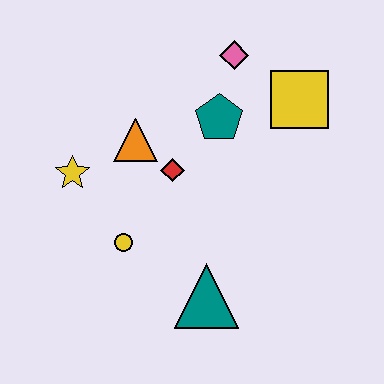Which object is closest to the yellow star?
The orange triangle is closest to the yellow star.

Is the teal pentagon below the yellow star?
No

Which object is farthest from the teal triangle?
The pink diamond is farthest from the teal triangle.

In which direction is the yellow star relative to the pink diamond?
The yellow star is to the left of the pink diamond.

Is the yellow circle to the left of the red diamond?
Yes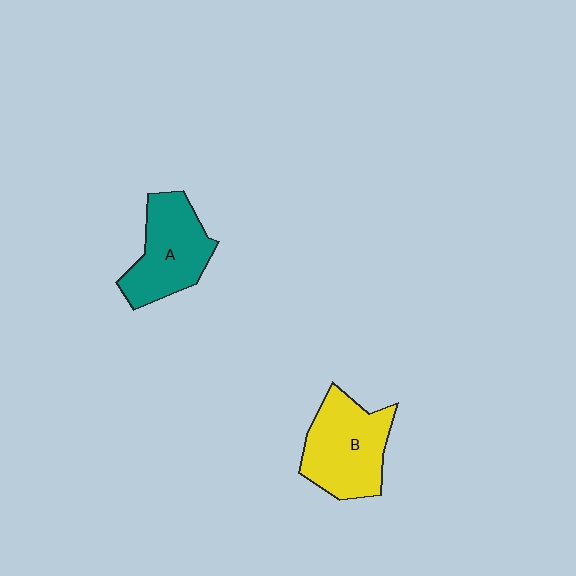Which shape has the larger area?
Shape B (yellow).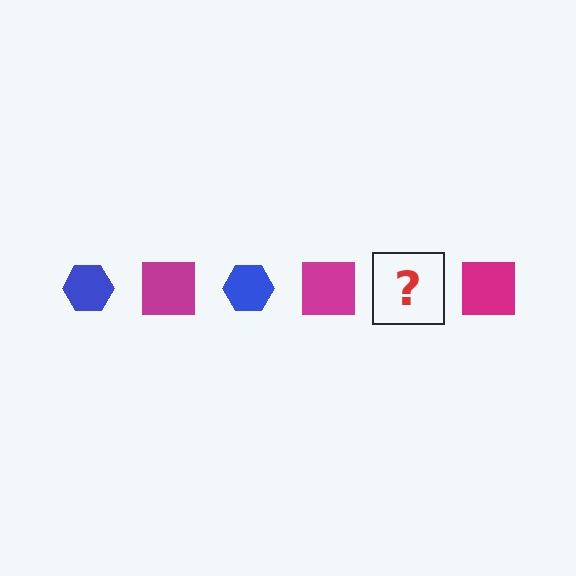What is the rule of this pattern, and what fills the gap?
The rule is that the pattern alternates between blue hexagon and magenta square. The gap should be filled with a blue hexagon.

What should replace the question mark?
The question mark should be replaced with a blue hexagon.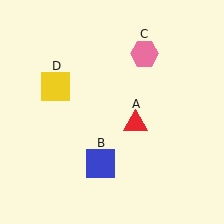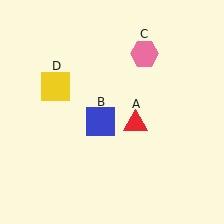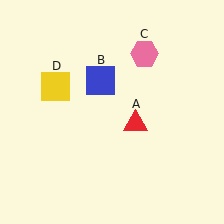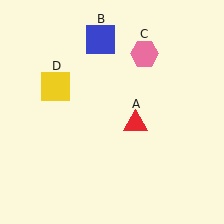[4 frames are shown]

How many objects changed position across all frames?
1 object changed position: blue square (object B).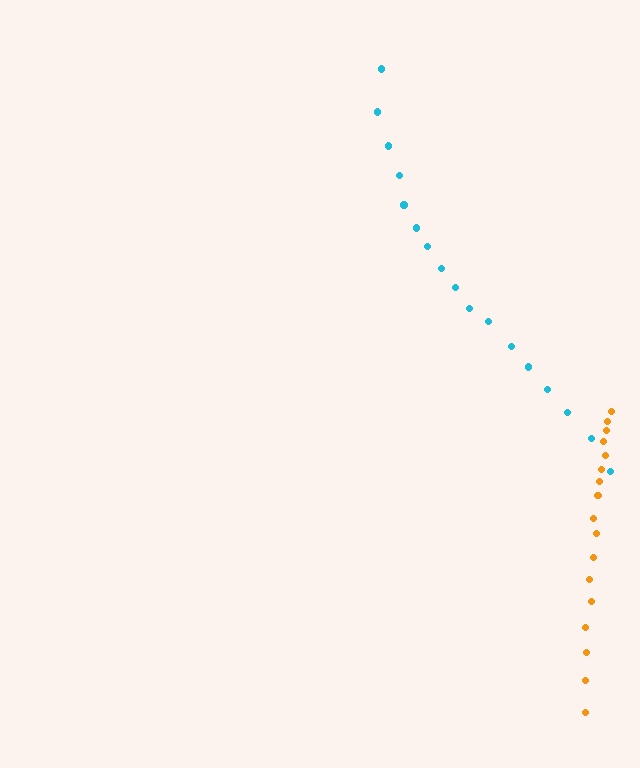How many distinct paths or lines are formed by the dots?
There are 2 distinct paths.